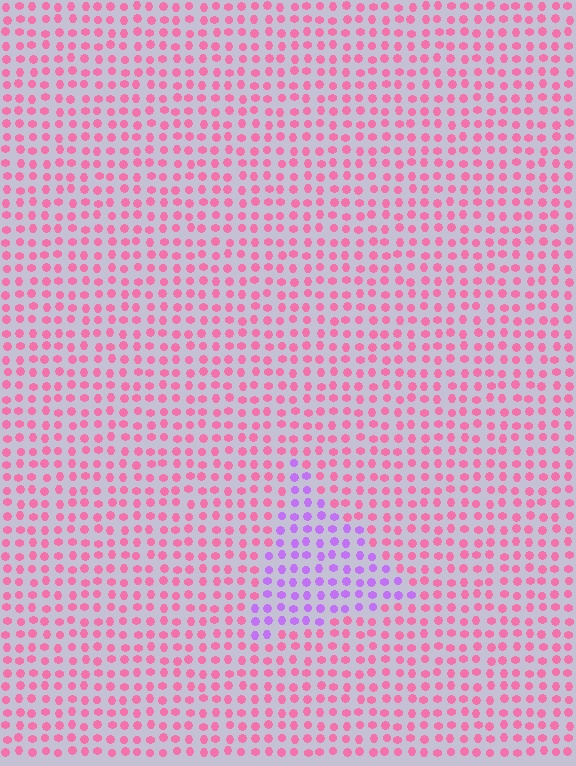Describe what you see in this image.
The image is filled with small pink elements in a uniform arrangement. A triangle-shaped region is visible where the elements are tinted to a slightly different hue, forming a subtle color boundary.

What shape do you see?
I see a triangle.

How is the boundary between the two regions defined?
The boundary is defined purely by a slight shift in hue (about 56 degrees). Spacing, size, and orientation are identical on both sides.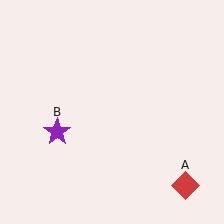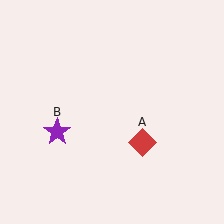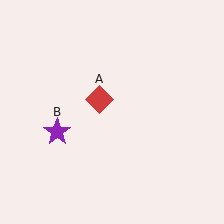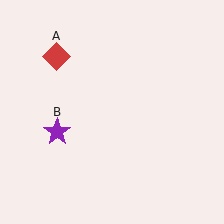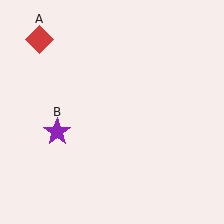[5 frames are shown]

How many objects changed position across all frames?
1 object changed position: red diamond (object A).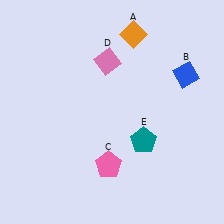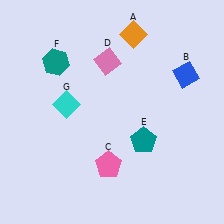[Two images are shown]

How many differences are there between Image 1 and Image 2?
There are 2 differences between the two images.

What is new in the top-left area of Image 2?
A teal hexagon (F) was added in the top-left area of Image 2.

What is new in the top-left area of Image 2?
A cyan diamond (G) was added in the top-left area of Image 2.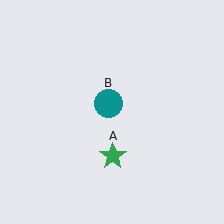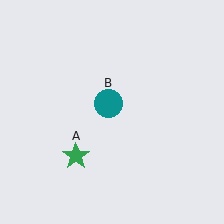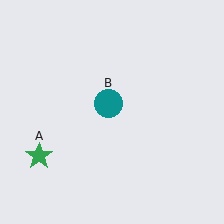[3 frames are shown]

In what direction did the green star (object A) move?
The green star (object A) moved left.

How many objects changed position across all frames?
1 object changed position: green star (object A).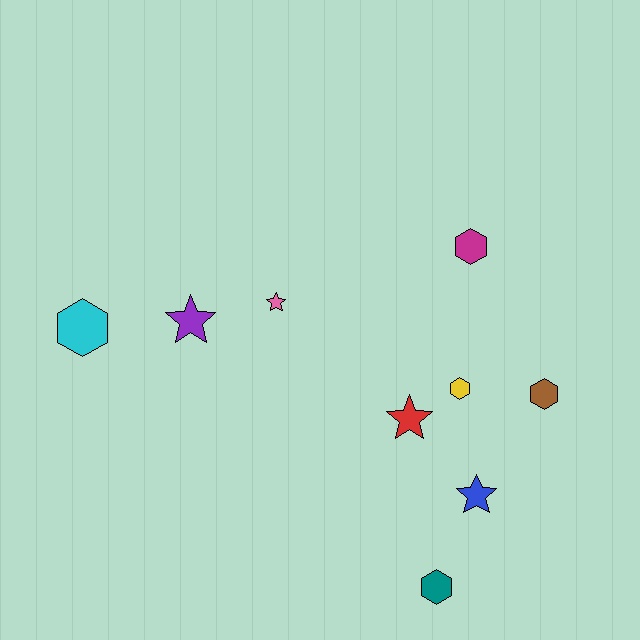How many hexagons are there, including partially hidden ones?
There are 5 hexagons.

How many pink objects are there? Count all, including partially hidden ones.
There is 1 pink object.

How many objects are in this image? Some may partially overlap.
There are 9 objects.